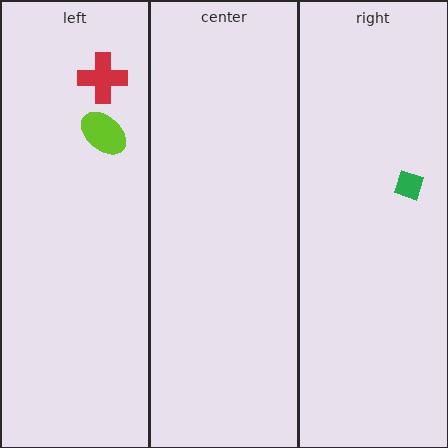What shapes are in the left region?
The red cross, the lime ellipse.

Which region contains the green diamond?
The right region.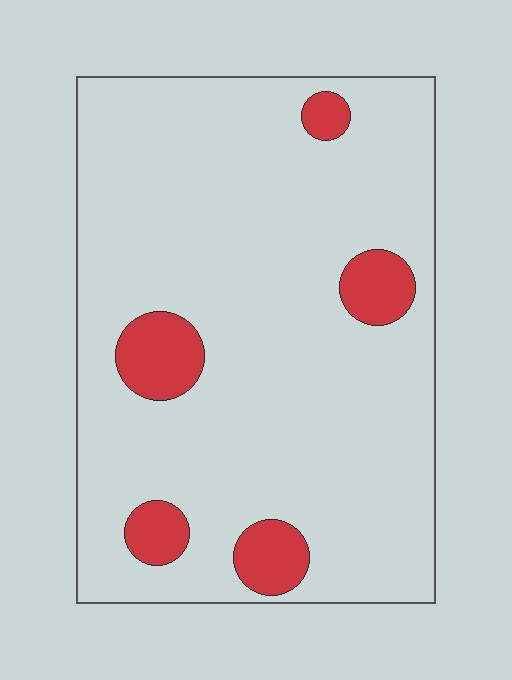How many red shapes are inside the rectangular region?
5.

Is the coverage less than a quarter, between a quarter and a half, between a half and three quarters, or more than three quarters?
Less than a quarter.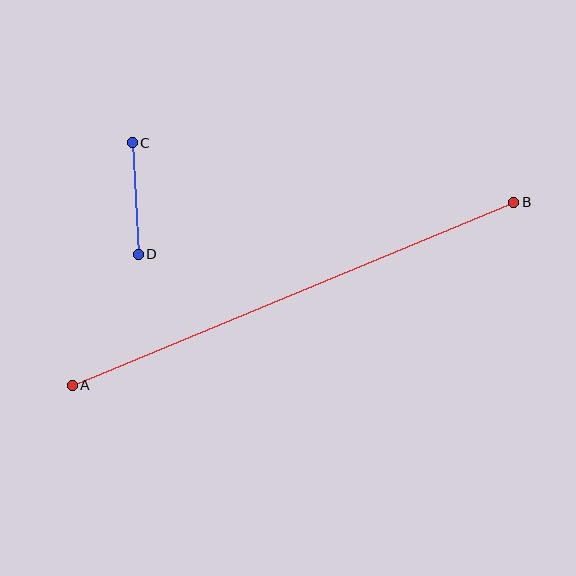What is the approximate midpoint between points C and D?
The midpoint is at approximately (135, 198) pixels.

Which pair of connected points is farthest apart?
Points A and B are farthest apart.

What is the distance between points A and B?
The distance is approximately 478 pixels.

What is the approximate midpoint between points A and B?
The midpoint is at approximately (293, 294) pixels.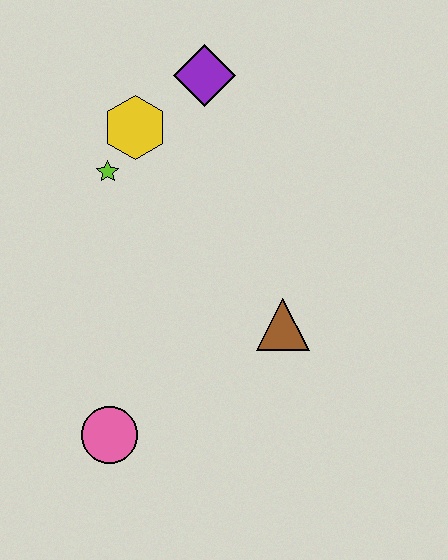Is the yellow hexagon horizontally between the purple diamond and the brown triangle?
No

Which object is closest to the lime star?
The yellow hexagon is closest to the lime star.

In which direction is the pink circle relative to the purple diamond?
The pink circle is below the purple diamond.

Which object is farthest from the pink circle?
The purple diamond is farthest from the pink circle.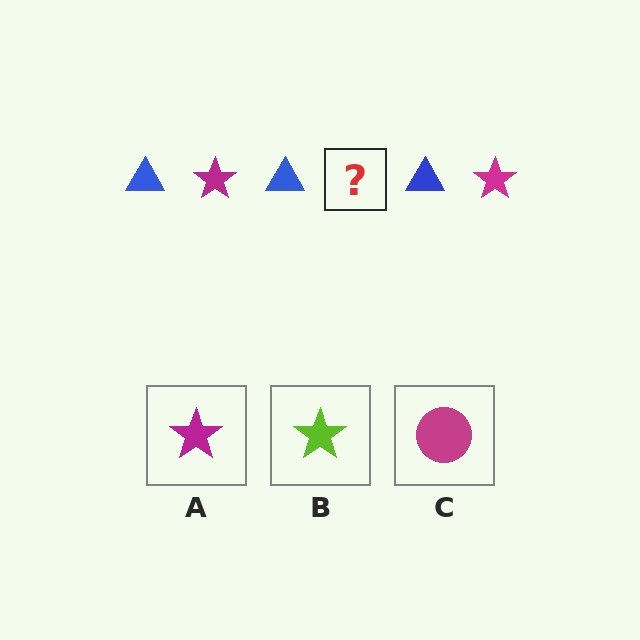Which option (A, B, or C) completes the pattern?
A.